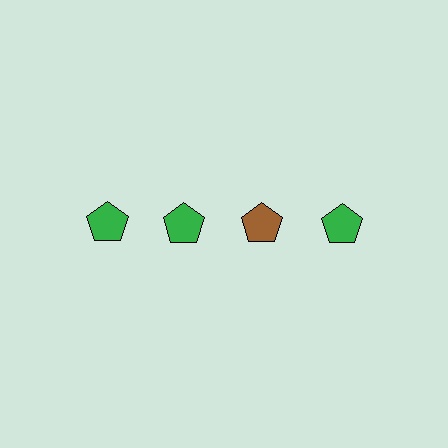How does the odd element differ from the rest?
It has a different color: brown instead of green.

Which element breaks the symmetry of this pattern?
The brown pentagon in the top row, center column breaks the symmetry. All other shapes are green pentagons.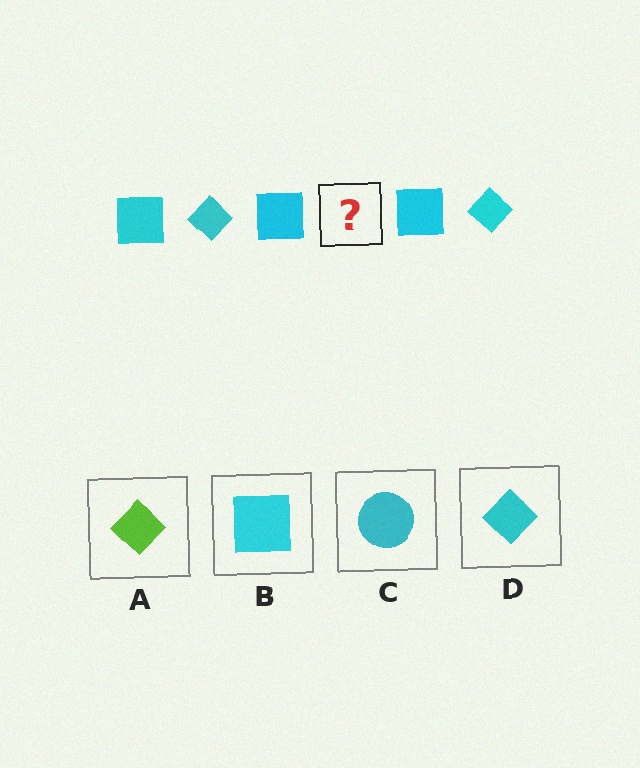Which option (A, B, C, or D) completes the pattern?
D.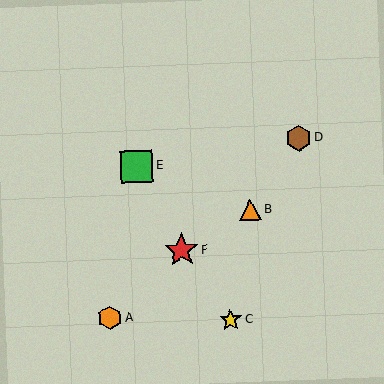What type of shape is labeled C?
Shape C is a yellow star.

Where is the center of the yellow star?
The center of the yellow star is at (231, 320).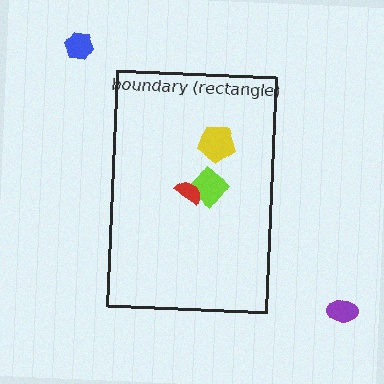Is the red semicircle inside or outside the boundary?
Inside.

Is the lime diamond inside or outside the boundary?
Inside.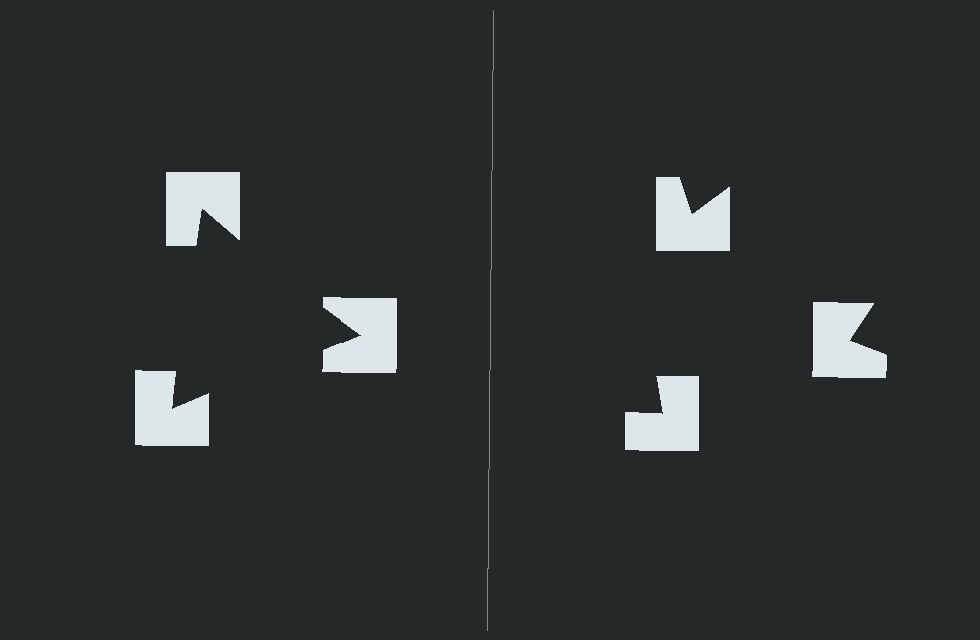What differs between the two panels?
The notched squares are positioned identically on both sides; only the wedge orientations differ. On the left they align to a triangle; on the right they are misaligned.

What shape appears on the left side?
An illusory triangle.